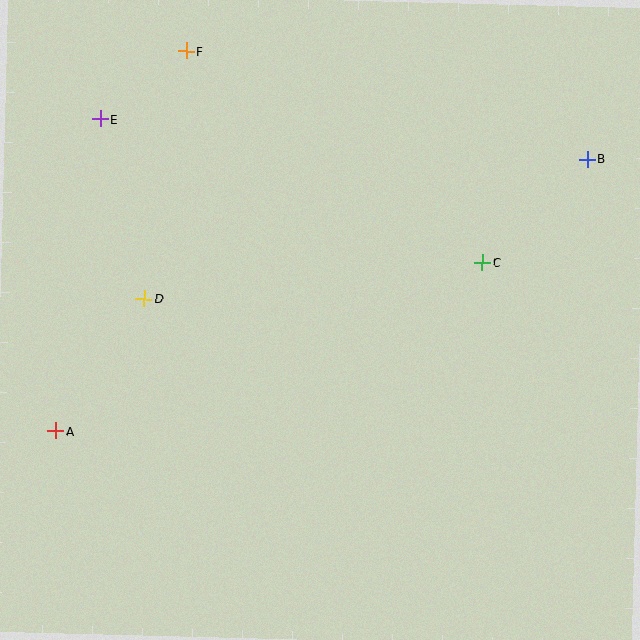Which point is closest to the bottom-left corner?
Point A is closest to the bottom-left corner.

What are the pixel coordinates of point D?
Point D is at (144, 299).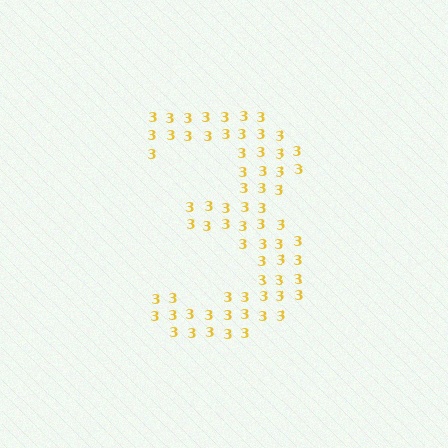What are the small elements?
The small elements are digit 3's.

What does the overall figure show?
The overall figure shows the digit 3.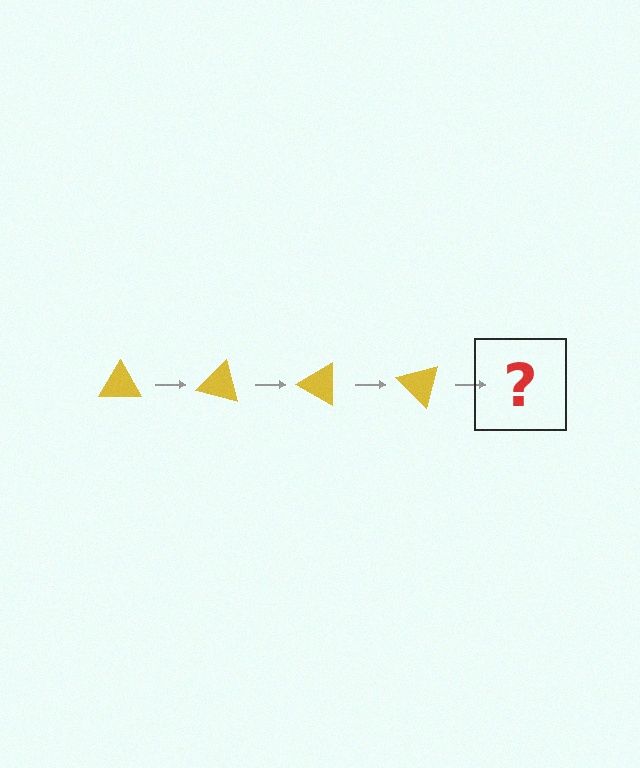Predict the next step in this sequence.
The next step is a yellow triangle rotated 60 degrees.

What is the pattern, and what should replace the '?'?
The pattern is that the triangle rotates 15 degrees each step. The '?' should be a yellow triangle rotated 60 degrees.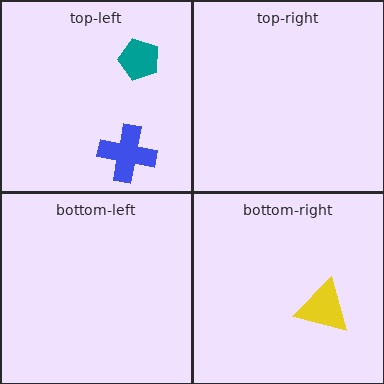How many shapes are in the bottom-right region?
1.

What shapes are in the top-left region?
The teal pentagon, the blue cross.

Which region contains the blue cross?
The top-left region.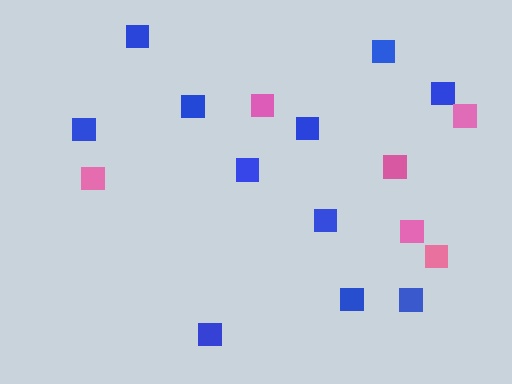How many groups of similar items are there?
There are 2 groups: one group of blue squares (11) and one group of pink squares (6).